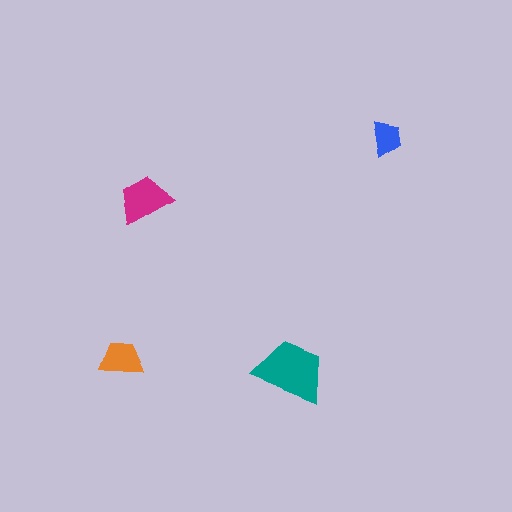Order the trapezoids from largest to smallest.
the teal one, the magenta one, the orange one, the blue one.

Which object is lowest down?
The teal trapezoid is bottommost.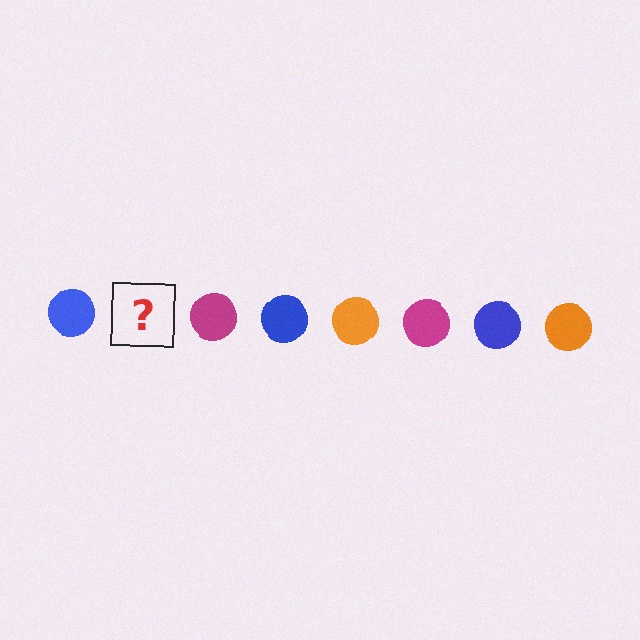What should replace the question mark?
The question mark should be replaced with an orange circle.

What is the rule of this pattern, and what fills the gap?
The rule is that the pattern cycles through blue, orange, magenta circles. The gap should be filled with an orange circle.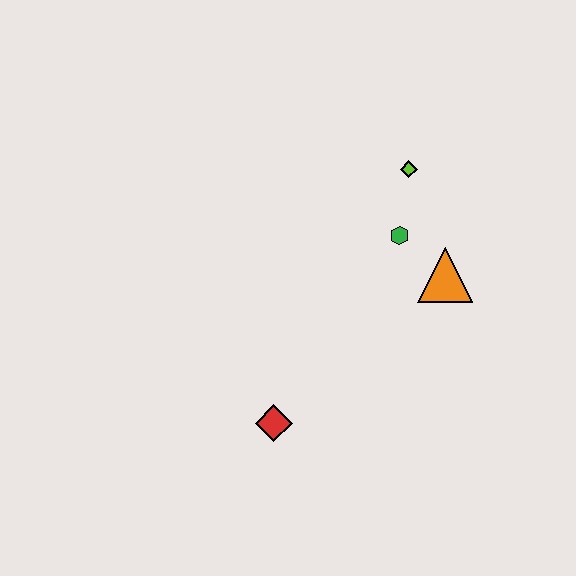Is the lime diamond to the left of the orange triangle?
Yes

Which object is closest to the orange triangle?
The green hexagon is closest to the orange triangle.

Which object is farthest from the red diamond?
The lime diamond is farthest from the red diamond.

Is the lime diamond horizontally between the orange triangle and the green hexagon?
Yes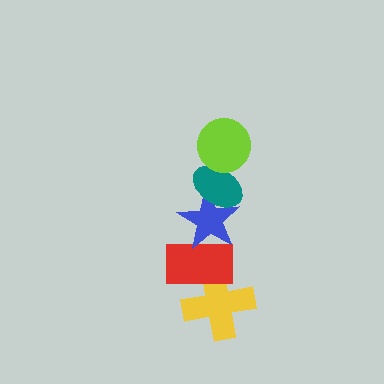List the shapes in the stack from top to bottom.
From top to bottom: the lime circle, the teal ellipse, the blue star, the red rectangle, the yellow cross.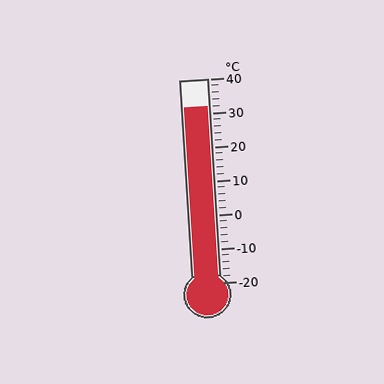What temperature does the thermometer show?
The thermometer shows approximately 32°C.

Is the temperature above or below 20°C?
The temperature is above 20°C.